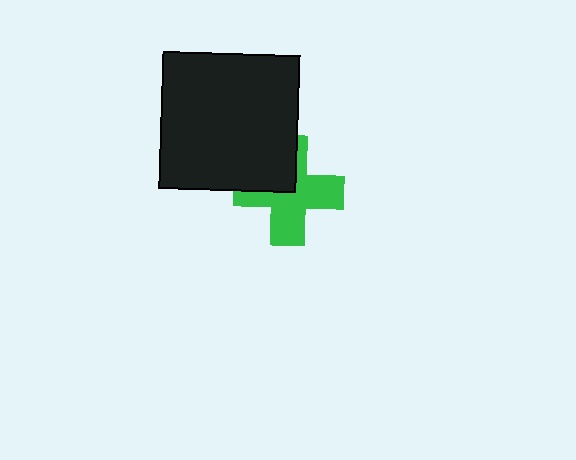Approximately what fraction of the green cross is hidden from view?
Roughly 35% of the green cross is hidden behind the black square.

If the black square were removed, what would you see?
You would see the complete green cross.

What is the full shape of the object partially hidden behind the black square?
The partially hidden object is a green cross.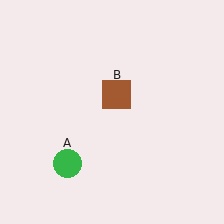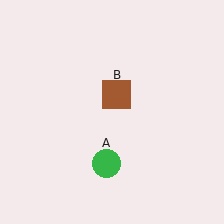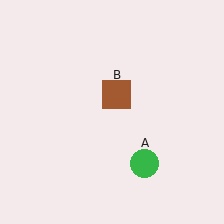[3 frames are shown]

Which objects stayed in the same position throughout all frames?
Brown square (object B) remained stationary.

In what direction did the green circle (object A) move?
The green circle (object A) moved right.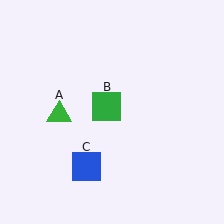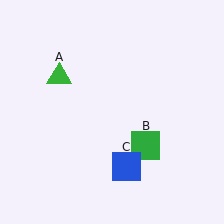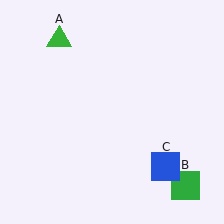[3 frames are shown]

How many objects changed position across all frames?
3 objects changed position: green triangle (object A), green square (object B), blue square (object C).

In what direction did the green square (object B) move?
The green square (object B) moved down and to the right.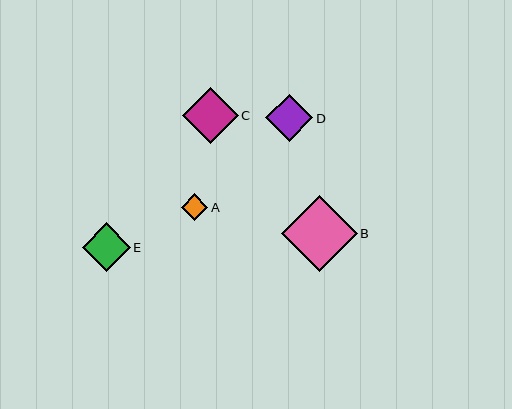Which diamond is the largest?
Diamond B is the largest with a size of approximately 76 pixels.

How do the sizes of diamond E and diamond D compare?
Diamond E and diamond D are approximately the same size.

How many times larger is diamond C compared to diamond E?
Diamond C is approximately 1.2 times the size of diamond E.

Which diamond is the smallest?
Diamond A is the smallest with a size of approximately 26 pixels.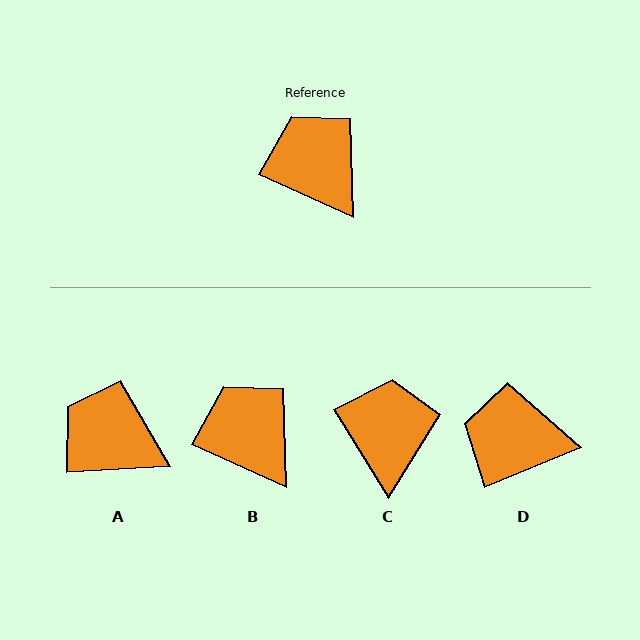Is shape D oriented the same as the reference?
No, it is off by about 46 degrees.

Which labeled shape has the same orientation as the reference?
B.